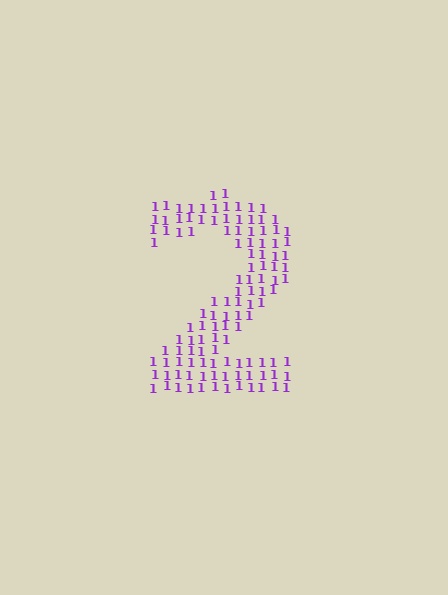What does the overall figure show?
The overall figure shows the digit 2.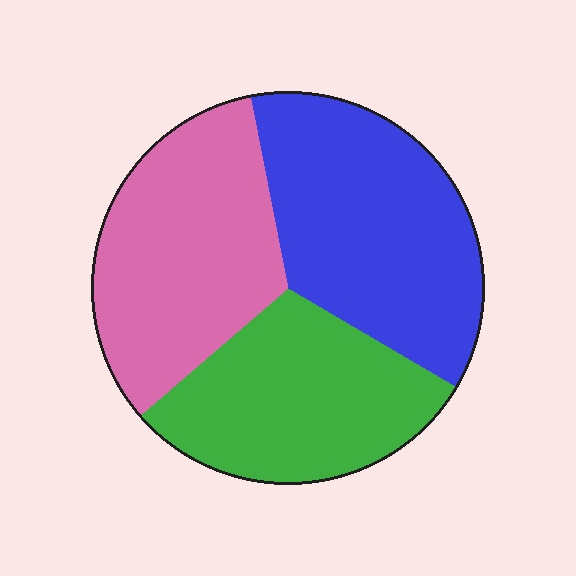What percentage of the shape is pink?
Pink takes up about one third (1/3) of the shape.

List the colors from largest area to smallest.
From largest to smallest: blue, pink, green.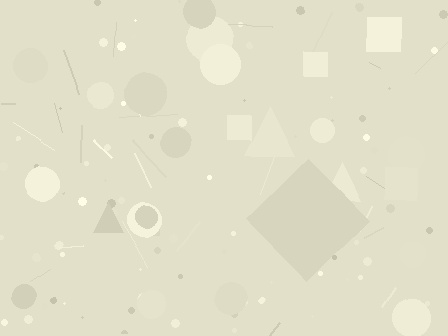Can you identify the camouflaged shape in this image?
The camouflaged shape is a diamond.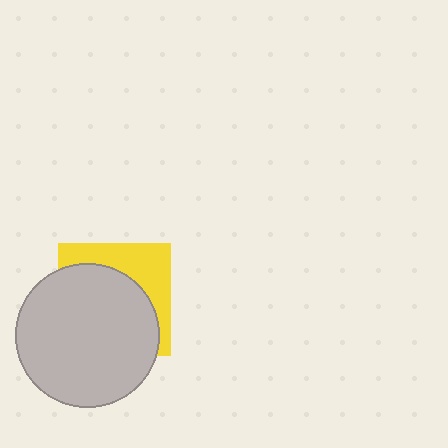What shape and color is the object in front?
The object in front is a light gray circle.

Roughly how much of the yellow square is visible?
A small part of it is visible (roughly 35%).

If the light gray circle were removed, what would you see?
You would see the complete yellow square.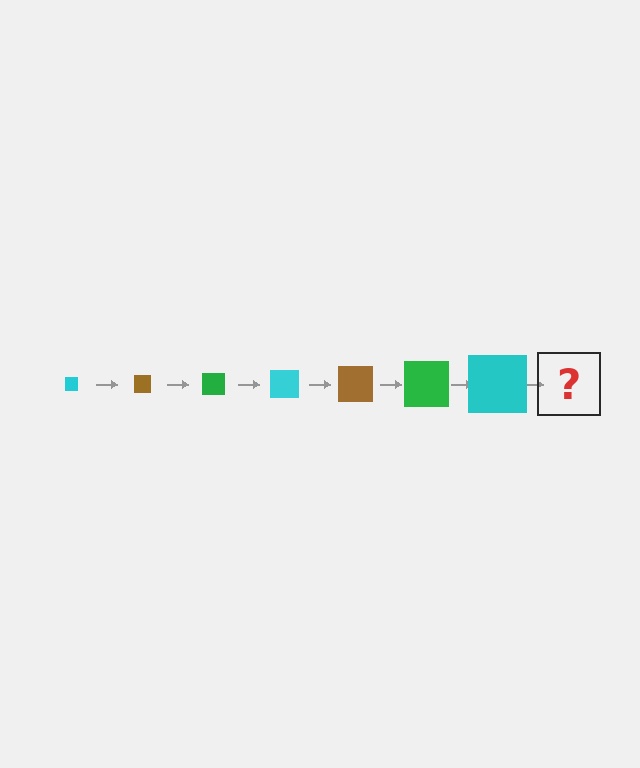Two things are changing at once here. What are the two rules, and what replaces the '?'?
The two rules are that the square grows larger each step and the color cycles through cyan, brown, and green. The '?' should be a brown square, larger than the previous one.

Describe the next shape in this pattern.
It should be a brown square, larger than the previous one.